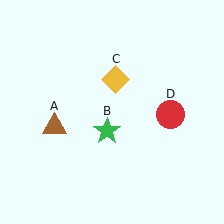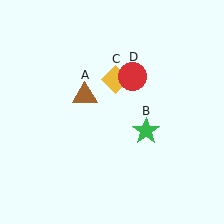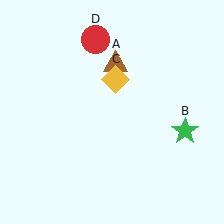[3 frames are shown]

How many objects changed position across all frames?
3 objects changed position: brown triangle (object A), green star (object B), red circle (object D).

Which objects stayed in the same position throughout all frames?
Yellow diamond (object C) remained stationary.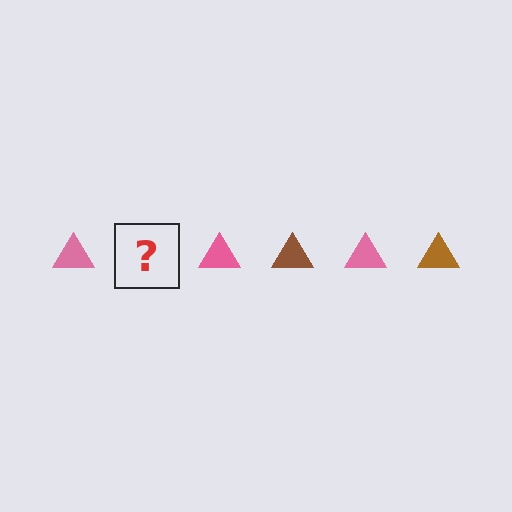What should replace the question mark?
The question mark should be replaced with a brown triangle.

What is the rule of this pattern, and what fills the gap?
The rule is that the pattern cycles through pink, brown triangles. The gap should be filled with a brown triangle.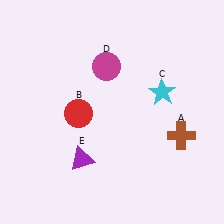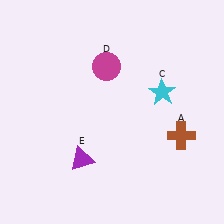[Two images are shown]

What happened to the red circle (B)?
The red circle (B) was removed in Image 2. It was in the bottom-left area of Image 1.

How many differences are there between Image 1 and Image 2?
There is 1 difference between the two images.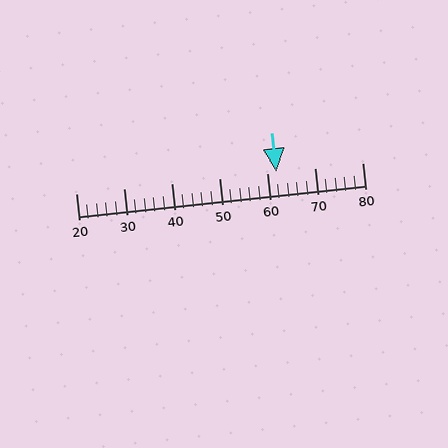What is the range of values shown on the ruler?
The ruler shows values from 20 to 80.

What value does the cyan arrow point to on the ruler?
The cyan arrow points to approximately 62.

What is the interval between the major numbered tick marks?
The major tick marks are spaced 10 units apart.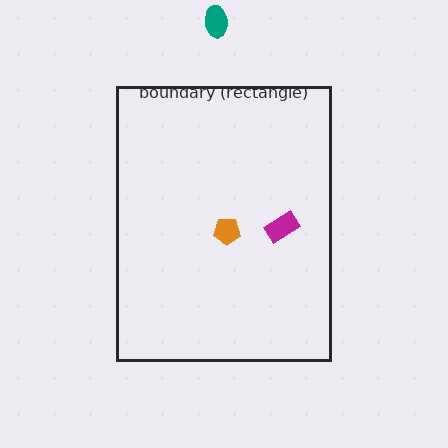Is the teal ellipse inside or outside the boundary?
Outside.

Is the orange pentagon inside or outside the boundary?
Inside.